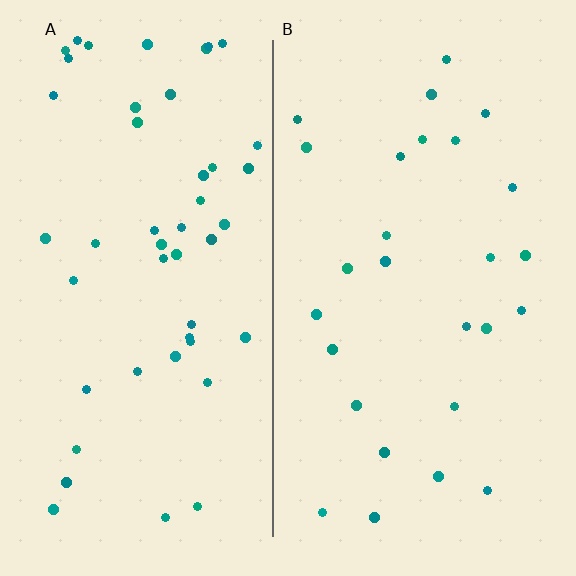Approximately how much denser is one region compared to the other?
Approximately 1.8× — region A over region B.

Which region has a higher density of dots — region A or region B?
A (the left).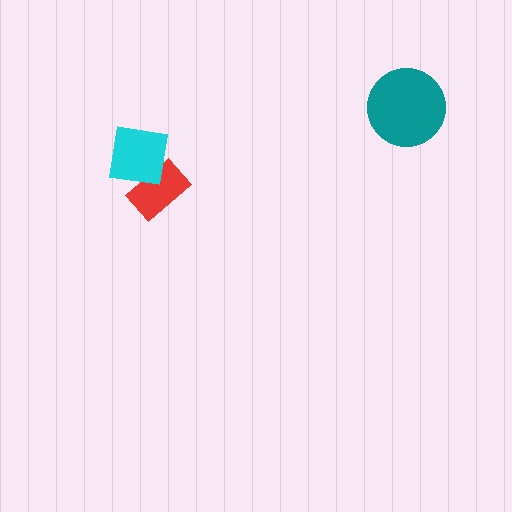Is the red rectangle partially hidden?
Yes, it is partially covered by another shape.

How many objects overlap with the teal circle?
0 objects overlap with the teal circle.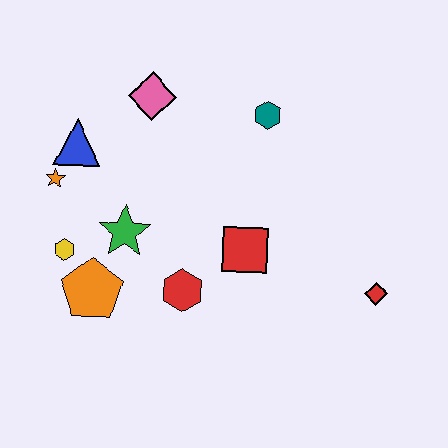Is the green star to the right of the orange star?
Yes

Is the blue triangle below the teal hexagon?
Yes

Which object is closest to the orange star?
The blue triangle is closest to the orange star.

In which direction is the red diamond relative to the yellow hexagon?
The red diamond is to the right of the yellow hexagon.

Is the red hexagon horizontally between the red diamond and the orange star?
Yes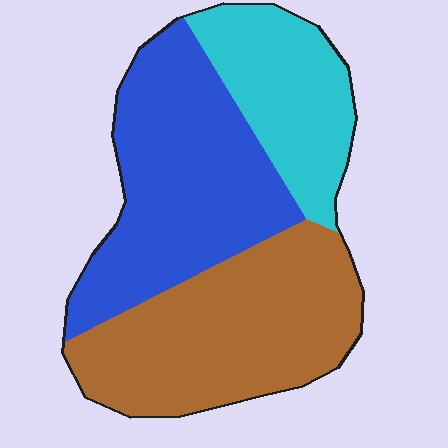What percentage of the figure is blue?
Blue covers around 40% of the figure.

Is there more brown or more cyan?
Brown.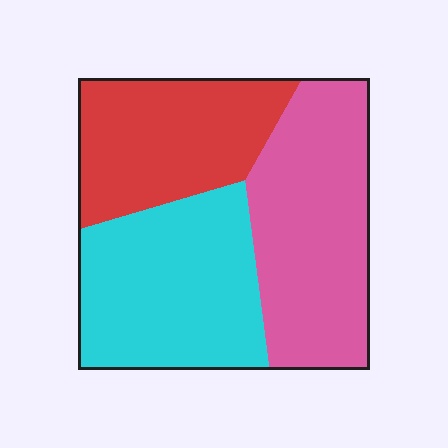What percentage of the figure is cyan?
Cyan takes up between a quarter and a half of the figure.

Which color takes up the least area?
Red, at roughly 30%.